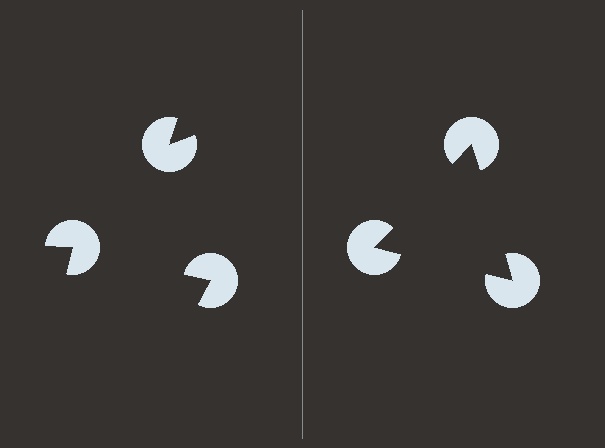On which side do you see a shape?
An illusory triangle appears on the right side. On the left side the wedge cuts are rotated, so no coherent shape forms.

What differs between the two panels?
The pac-man discs are positioned identically on both sides; only the wedge orientations differ. On the right they align to a triangle; on the left they are misaligned.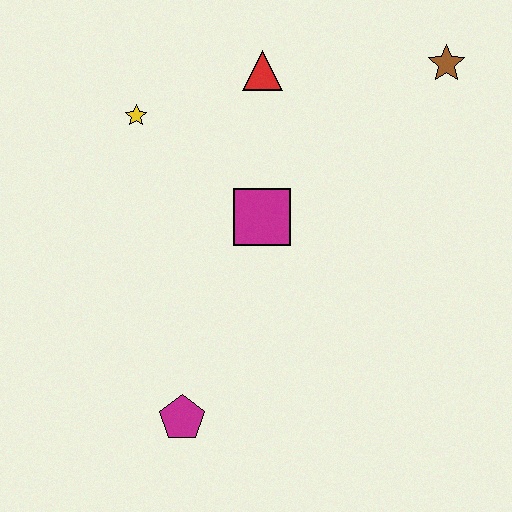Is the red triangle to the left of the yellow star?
No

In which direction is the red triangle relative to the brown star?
The red triangle is to the left of the brown star.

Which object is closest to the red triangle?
The yellow star is closest to the red triangle.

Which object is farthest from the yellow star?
The brown star is farthest from the yellow star.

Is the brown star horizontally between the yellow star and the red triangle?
No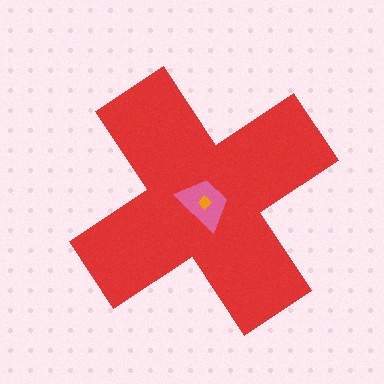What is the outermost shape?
The red cross.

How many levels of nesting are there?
3.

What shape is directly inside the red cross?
The pink trapezoid.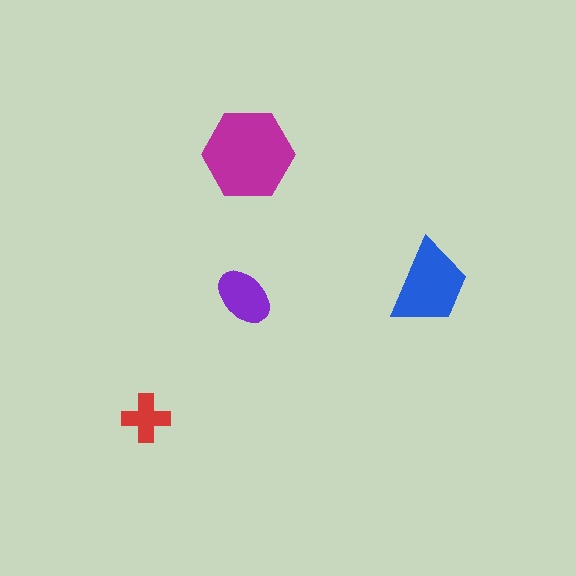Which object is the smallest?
The red cross.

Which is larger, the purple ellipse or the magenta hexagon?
The magenta hexagon.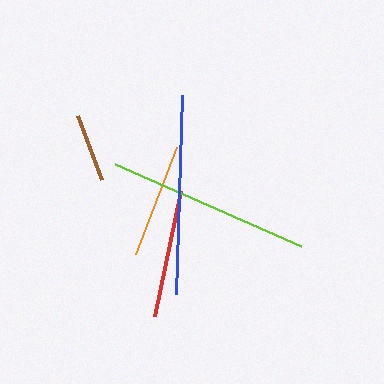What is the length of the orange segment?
The orange segment is approximately 115 pixels long.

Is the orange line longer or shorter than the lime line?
The lime line is longer than the orange line.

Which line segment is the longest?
The lime line is the longest at approximately 204 pixels.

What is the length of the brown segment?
The brown segment is approximately 68 pixels long.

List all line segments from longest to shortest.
From longest to shortest: lime, blue, red, orange, brown.